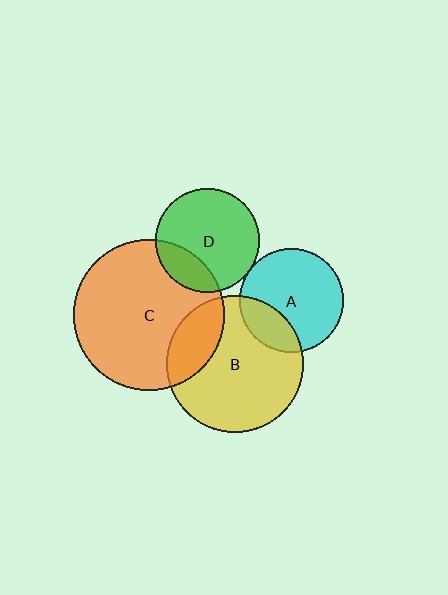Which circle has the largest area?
Circle C (orange).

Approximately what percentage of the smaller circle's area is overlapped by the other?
Approximately 25%.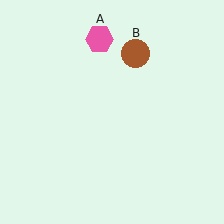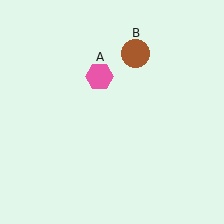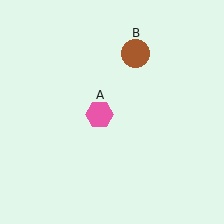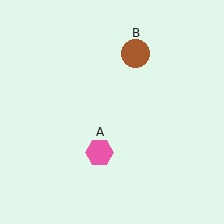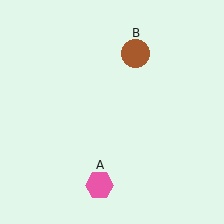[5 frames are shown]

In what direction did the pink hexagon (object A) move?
The pink hexagon (object A) moved down.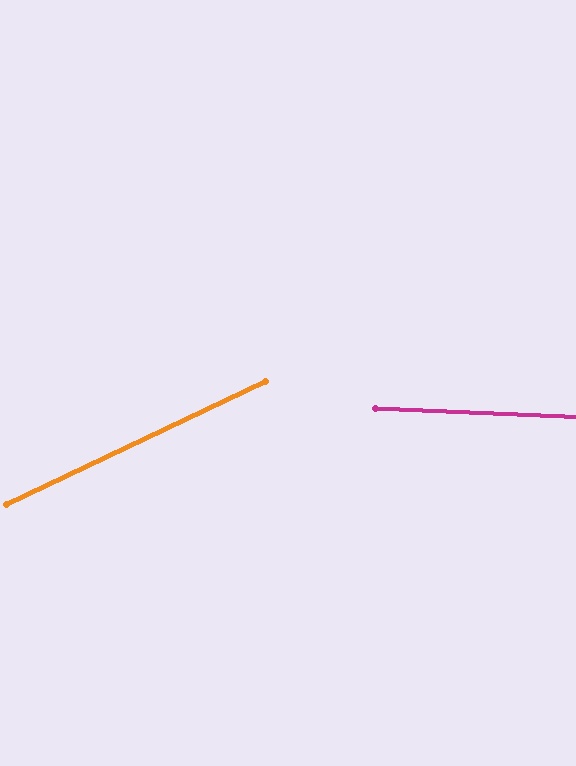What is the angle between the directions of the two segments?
Approximately 28 degrees.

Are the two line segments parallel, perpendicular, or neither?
Neither parallel nor perpendicular — they differ by about 28°.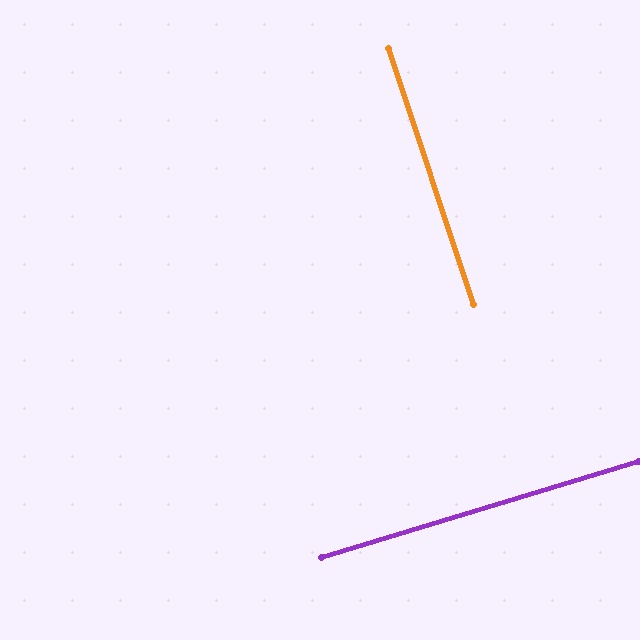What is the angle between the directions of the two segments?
Approximately 88 degrees.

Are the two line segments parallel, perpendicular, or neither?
Perpendicular — they meet at approximately 88°.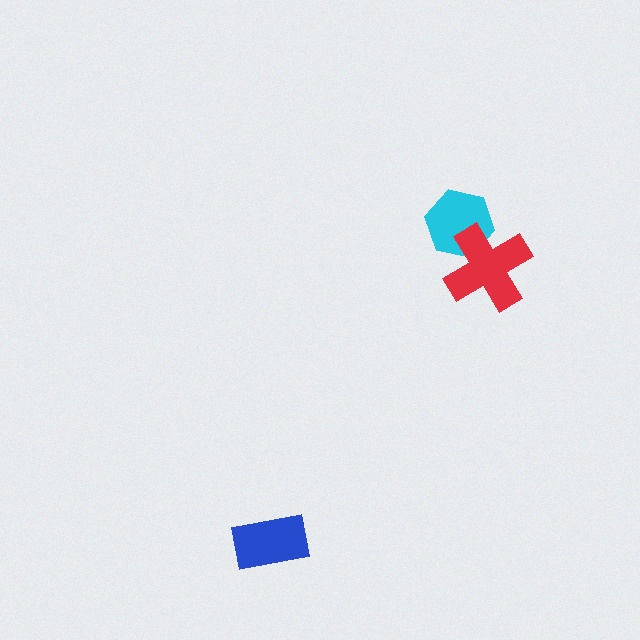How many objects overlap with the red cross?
1 object overlaps with the red cross.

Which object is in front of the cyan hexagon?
The red cross is in front of the cyan hexagon.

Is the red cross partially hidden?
No, no other shape covers it.